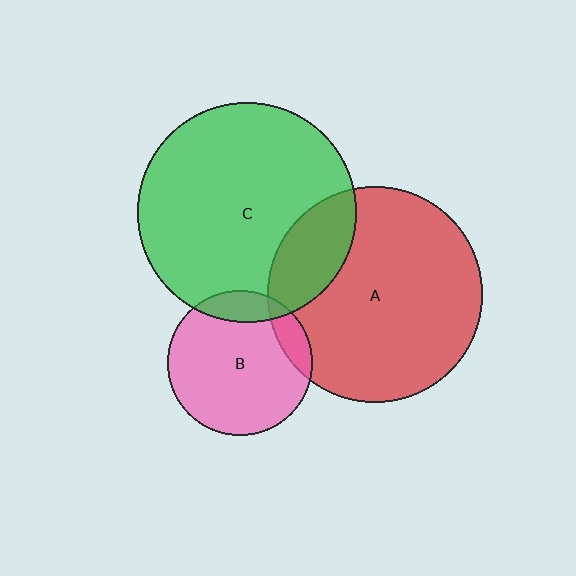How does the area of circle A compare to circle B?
Approximately 2.2 times.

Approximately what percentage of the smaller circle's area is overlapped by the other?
Approximately 15%.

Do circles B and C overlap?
Yes.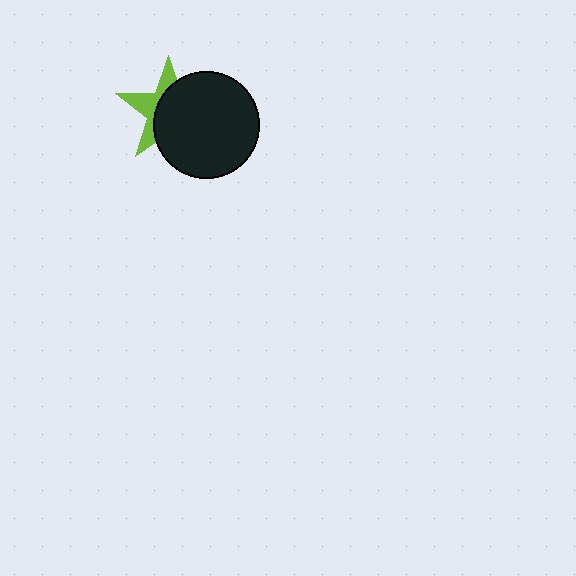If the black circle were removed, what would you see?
You would see the complete lime star.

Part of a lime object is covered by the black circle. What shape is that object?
It is a star.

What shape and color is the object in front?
The object in front is a black circle.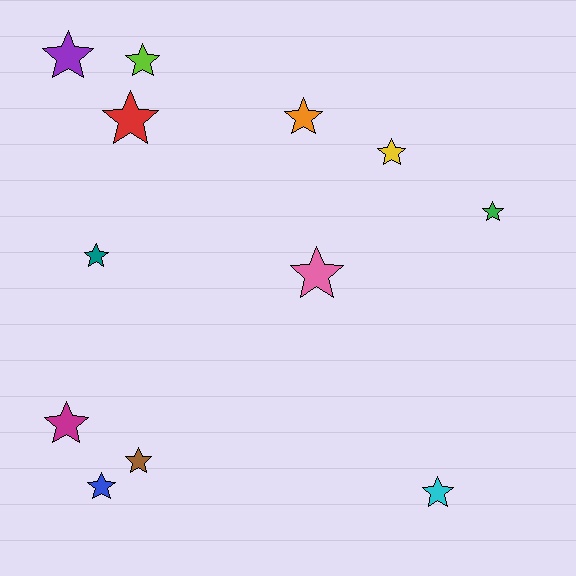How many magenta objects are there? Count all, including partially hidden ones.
There is 1 magenta object.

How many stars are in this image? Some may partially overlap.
There are 12 stars.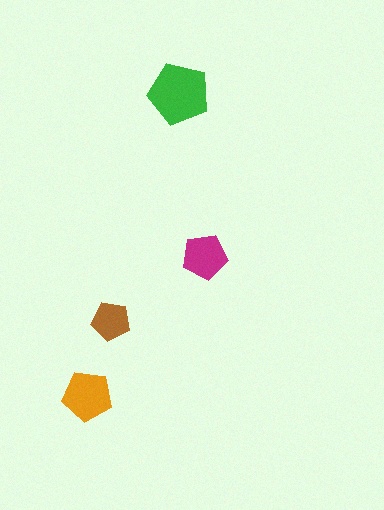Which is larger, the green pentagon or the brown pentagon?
The green one.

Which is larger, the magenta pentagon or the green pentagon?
The green one.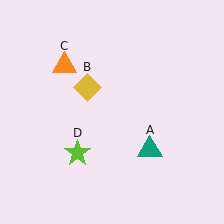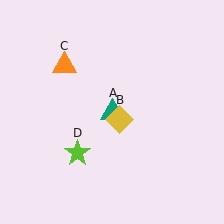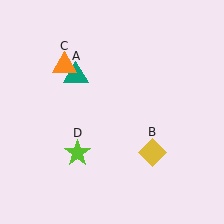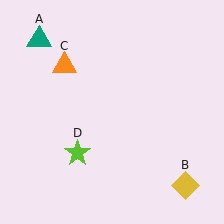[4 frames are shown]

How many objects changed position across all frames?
2 objects changed position: teal triangle (object A), yellow diamond (object B).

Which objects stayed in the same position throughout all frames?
Orange triangle (object C) and lime star (object D) remained stationary.